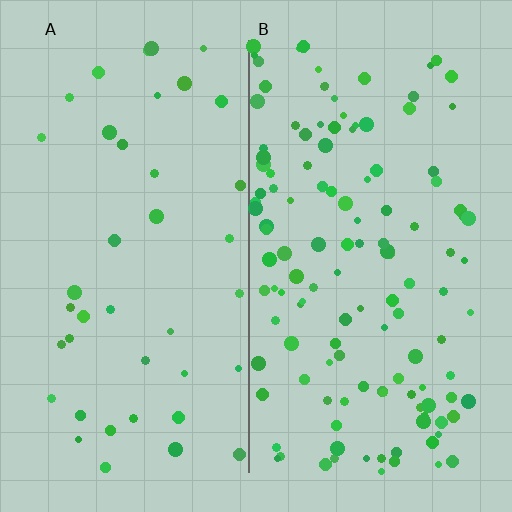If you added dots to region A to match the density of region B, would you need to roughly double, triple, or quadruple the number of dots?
Approximately triple.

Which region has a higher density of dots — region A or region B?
B (the right).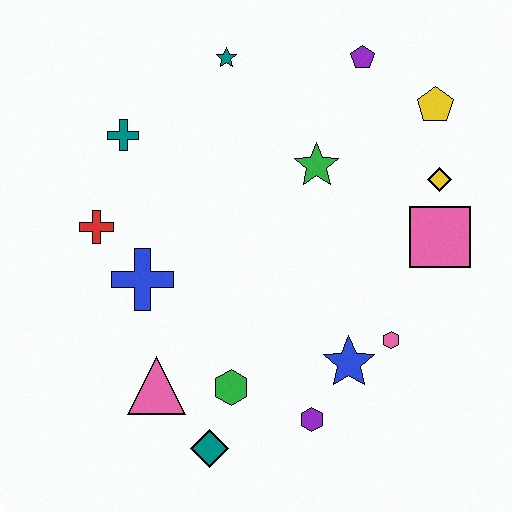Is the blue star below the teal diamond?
No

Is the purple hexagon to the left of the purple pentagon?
Yes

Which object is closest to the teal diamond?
The green hexagon is closest to the teal diamond.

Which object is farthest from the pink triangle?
The yellow pentagon is farthest from the pink triangle.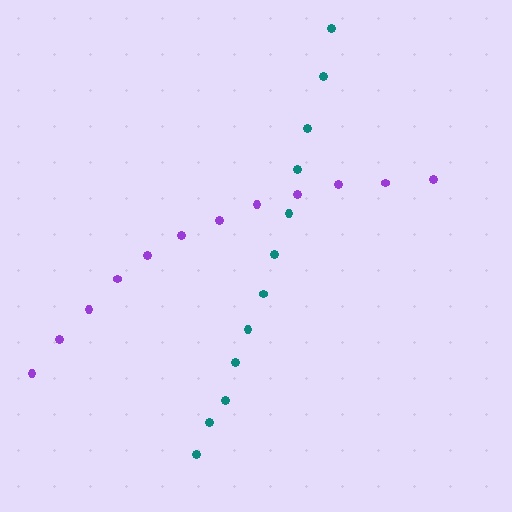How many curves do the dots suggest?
There are 2 distinct paths.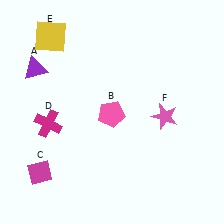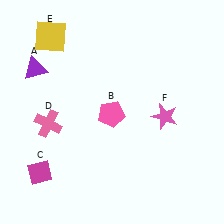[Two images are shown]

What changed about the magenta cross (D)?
In Image 1, D is magenta. In Image 2, it changed to pink.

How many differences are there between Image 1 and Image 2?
There is 1 difference between the two images.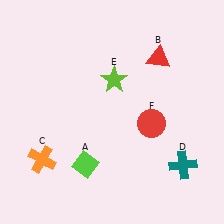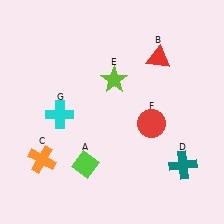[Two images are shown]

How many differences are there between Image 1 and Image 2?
There is 1 difference between the two images.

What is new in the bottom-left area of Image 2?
A cyan cross (G) was added in the bottom-left area of Image 2.